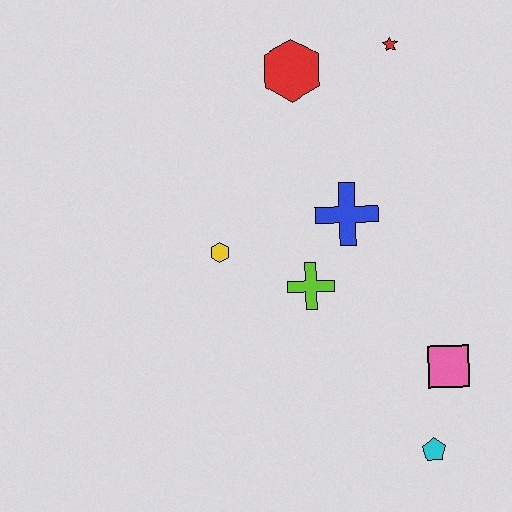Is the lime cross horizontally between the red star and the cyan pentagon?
No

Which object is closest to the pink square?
The cyan pentagon is closest to the pink square.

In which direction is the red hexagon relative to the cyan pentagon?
The red hexagon is above the cyan pentagon.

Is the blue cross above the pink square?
Yes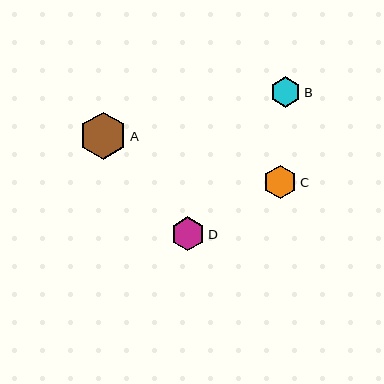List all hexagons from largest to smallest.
From largest to smallest: A, D, C, B.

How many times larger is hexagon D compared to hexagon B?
Hexagon D is approximately 1.1 times the size of hexagon B.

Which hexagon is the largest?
Hexagon A is the largest with a size of approximately 47 pixels.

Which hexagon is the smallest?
Hexagon B is the smallest with a size of approximately 31 pixels.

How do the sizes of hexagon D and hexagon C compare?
Hexagon D and hexagon C are approximately the same size.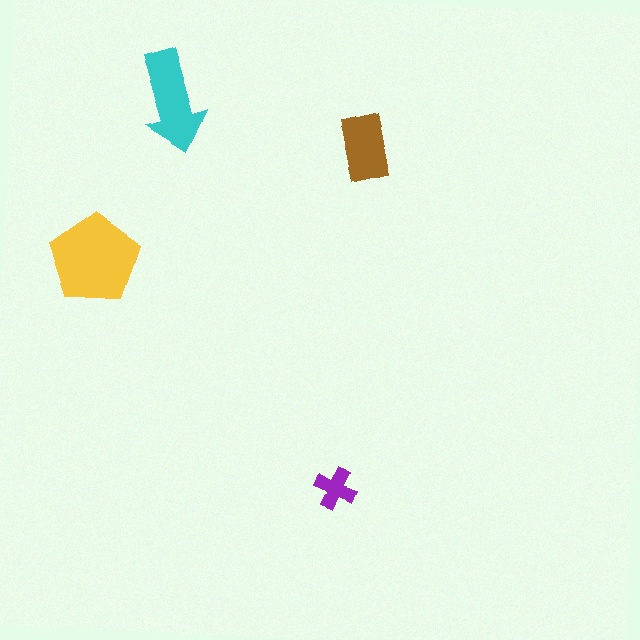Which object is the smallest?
The purple cross.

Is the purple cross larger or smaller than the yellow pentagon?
Smaller.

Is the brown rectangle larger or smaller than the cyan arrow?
Smaller.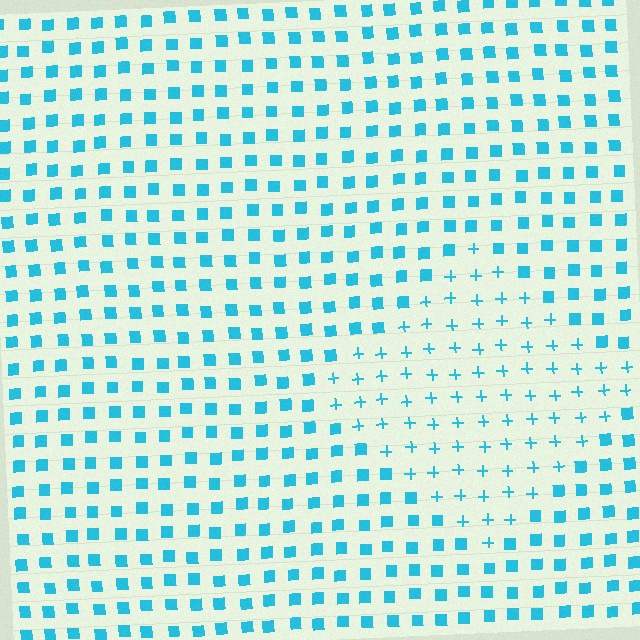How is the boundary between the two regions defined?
The boundary is defined by a change in element shape: plus signs inside vs. squares outside. All elements share the same color and spacing.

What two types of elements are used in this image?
The image uses plus signs inside the diamond region and squares outside it.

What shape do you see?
I see a diamond.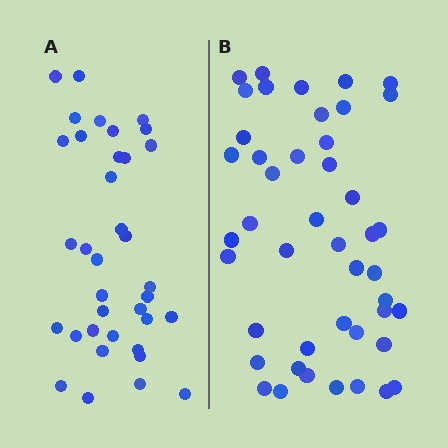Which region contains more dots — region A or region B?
Region B (the right region) has more dots.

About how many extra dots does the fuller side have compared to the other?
Region B has roughly 8 or so more dots than region A.